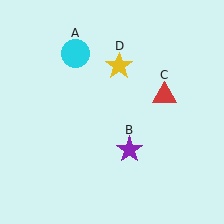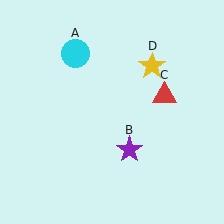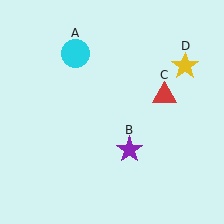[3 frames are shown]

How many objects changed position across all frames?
1 object changed position: yellow star (object D).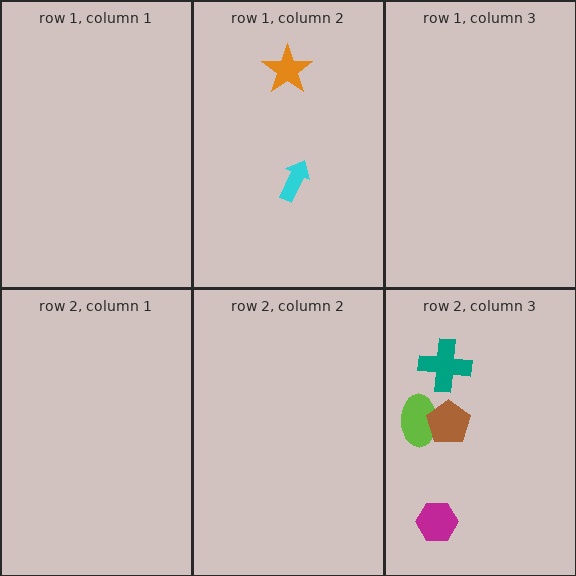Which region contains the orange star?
The row 1, column 2 region.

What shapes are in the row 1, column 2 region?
The cyan arrow, the orange star.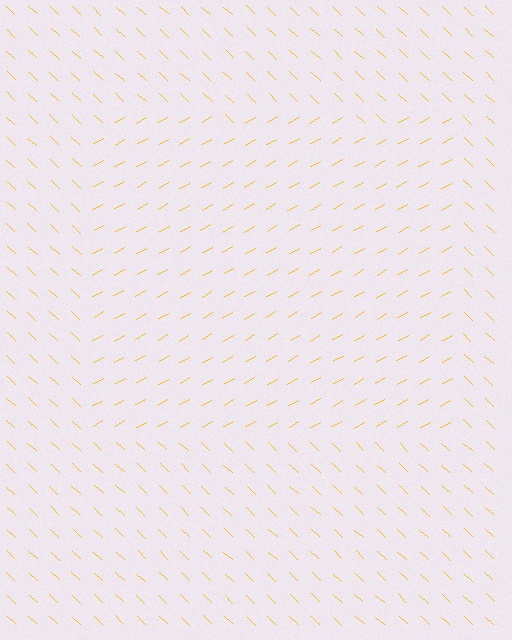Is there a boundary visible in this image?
Yes, there is a texture boundary formed by a change in line orientation.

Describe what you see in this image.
The image is filled with small yellow line segments. A rectangle region in the image has lines oriented differently from the surrounding lines, creating a visible texture boundary.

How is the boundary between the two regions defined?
The boundary is defined purely by a change in line orientation (approximately 72 degrees difference). All lines are the same color and thickness.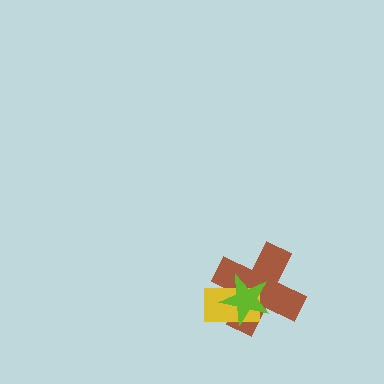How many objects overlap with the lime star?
2 objects overlap with the lime star.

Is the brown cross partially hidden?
Yes, it is partially covered by another shape.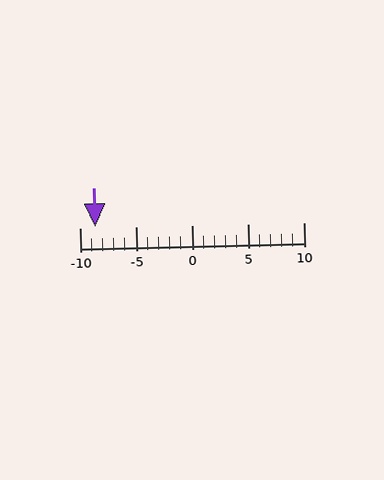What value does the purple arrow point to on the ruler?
The purple arrow points to approximately -9.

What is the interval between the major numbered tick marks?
The major tick marks are spaced 5 units apart.